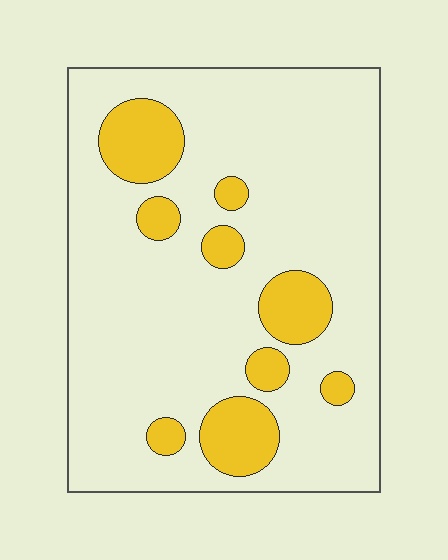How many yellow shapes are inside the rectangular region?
9.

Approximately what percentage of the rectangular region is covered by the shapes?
Approximately 15%.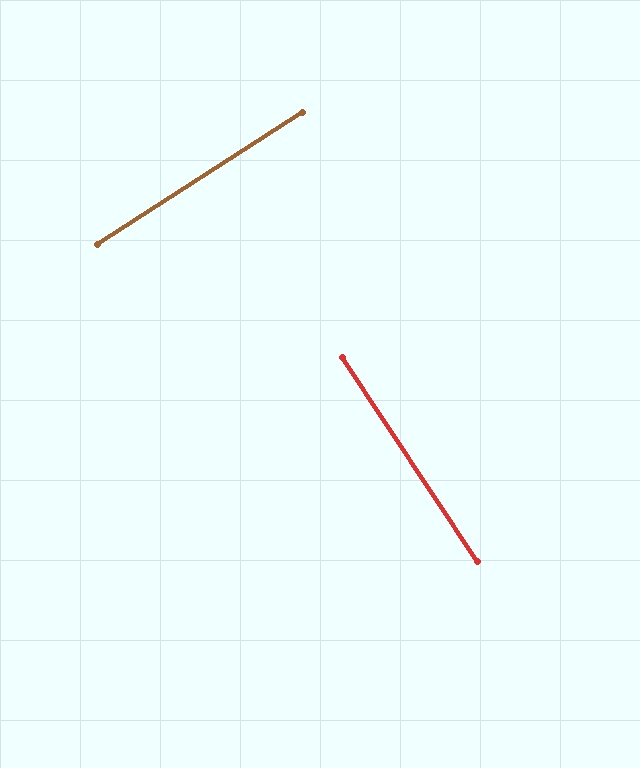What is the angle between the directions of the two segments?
Approximately 89 degrees.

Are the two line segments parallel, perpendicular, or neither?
Perpendicular — they meet at approximately 89°.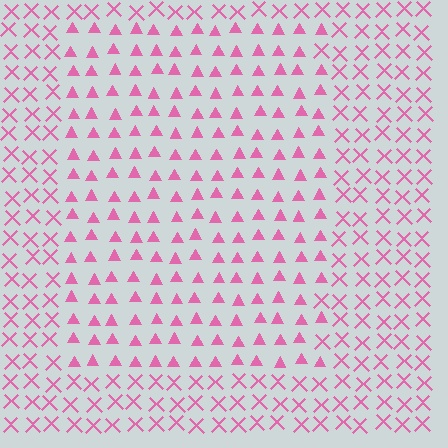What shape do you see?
I see a rectangle.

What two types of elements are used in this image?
The image uses triangles inside the rectangle region and X marks outside it.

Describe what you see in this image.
The image is filled with small pink elements arranged in a uniform grid. A rectangle-shaped region contains triangles, while the surrounding area contains X marks. The boundary is defined purely by the change in element shape.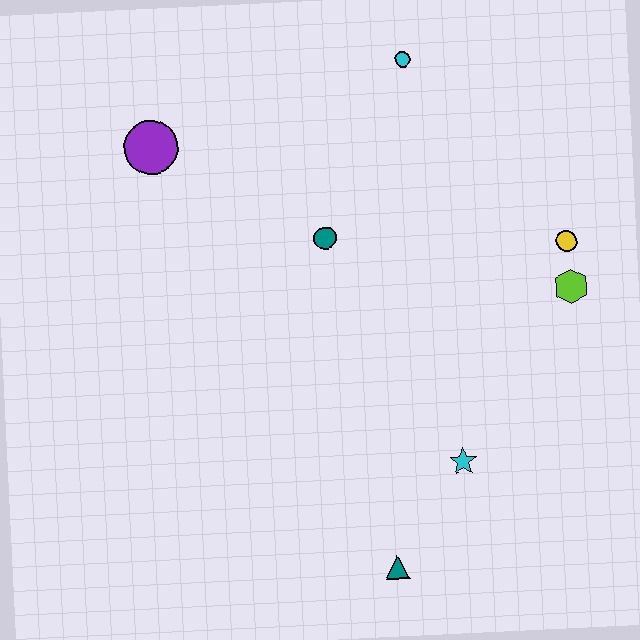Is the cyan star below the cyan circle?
Yes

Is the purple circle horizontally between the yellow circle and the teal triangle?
No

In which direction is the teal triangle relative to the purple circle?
The teal triangle is below the purple circle.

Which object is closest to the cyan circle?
The teal circle is closest to the cyan circle.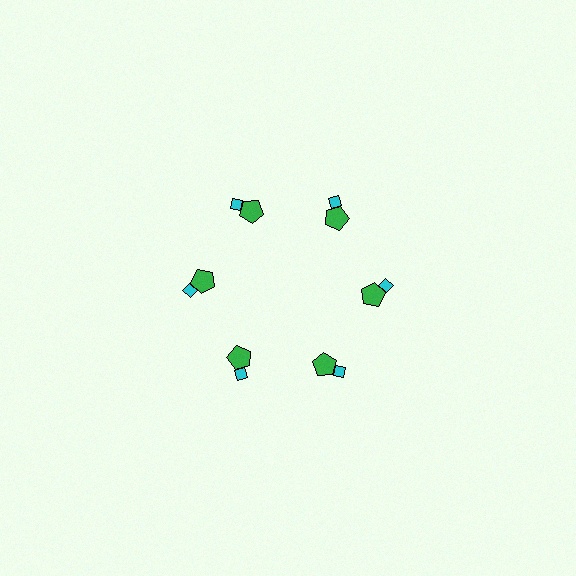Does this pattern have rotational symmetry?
Yes, this pattern has 6-fold rotational symmetry. It looks the same after rotating 60 degrees around the center.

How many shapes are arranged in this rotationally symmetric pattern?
There are 12 shapes, arranged in 6 groups of 2.